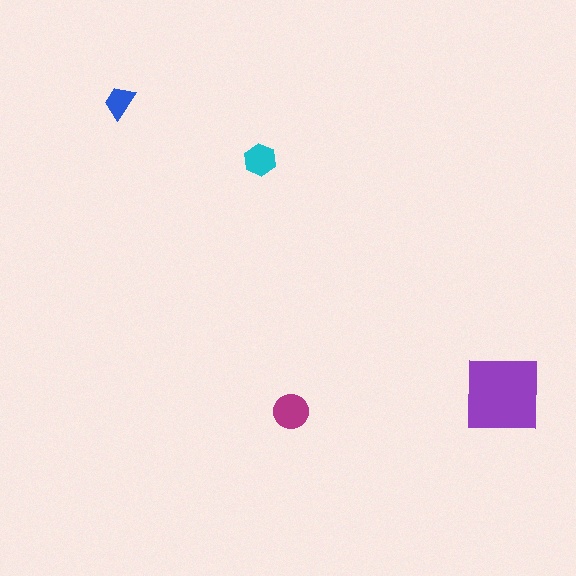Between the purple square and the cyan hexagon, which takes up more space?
The purple square.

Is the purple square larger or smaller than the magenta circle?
Larger.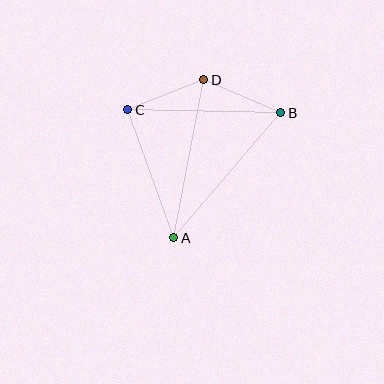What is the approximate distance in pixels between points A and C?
The distance between A and C is approximately 136 pixels.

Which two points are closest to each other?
Points C and D are closest to each other.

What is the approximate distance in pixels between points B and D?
The distance between B and D is approximately 84 pixels.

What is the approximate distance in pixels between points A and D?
The distance between A and D is approximately 161 pixels.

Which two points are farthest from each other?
Points A and B are farthest from each other.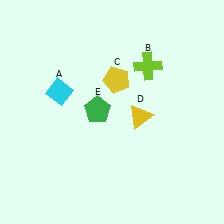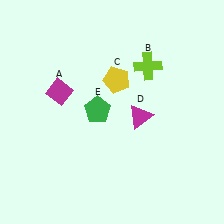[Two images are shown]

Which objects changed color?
A changed from cyan to magenta. D changed from yellow to magenta.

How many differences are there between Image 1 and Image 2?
There are 2 differences between the two images.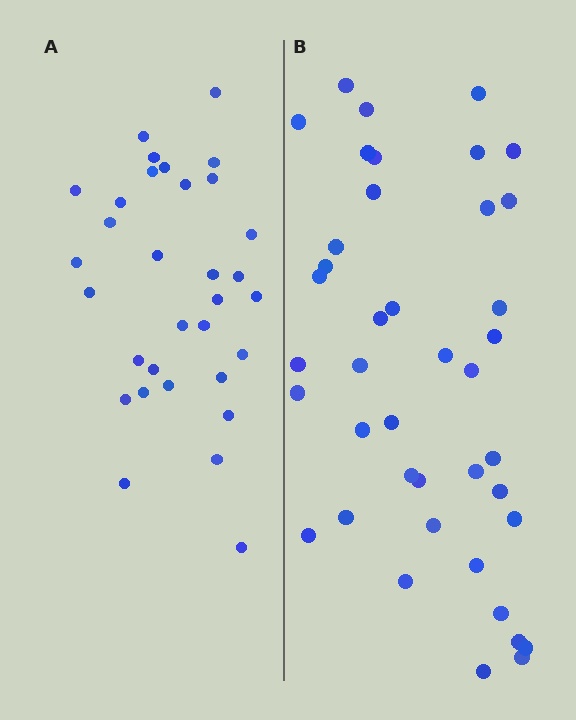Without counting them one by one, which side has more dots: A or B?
Region B (the right region) has more dots.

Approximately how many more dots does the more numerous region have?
Region B has roughly 8 or so more dots than region A.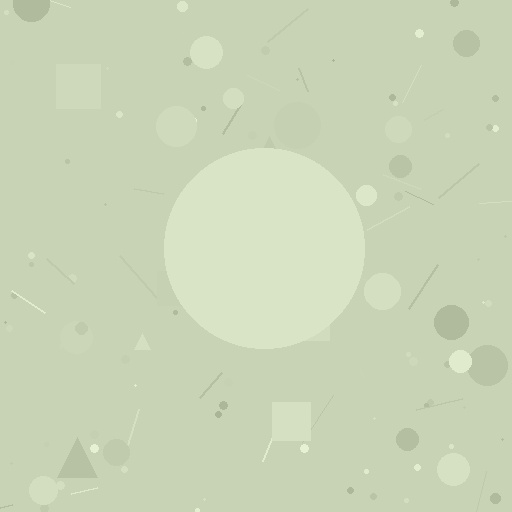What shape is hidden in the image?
A circle is hidden in the image.